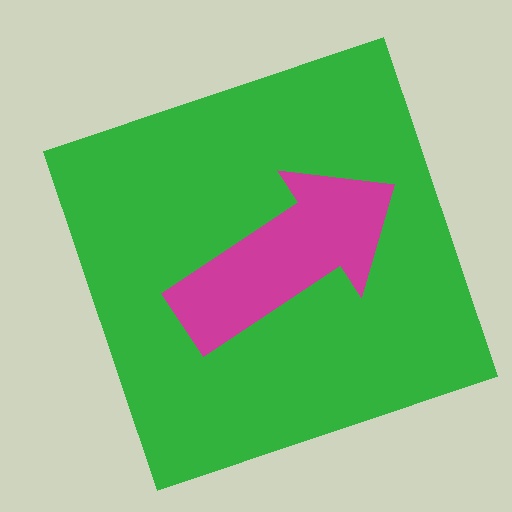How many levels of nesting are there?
2.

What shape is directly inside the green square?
The magenta arrow.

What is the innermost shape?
The magenta arrow.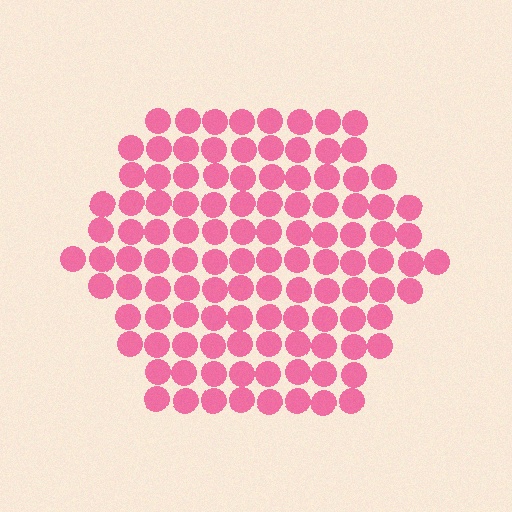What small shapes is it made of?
It is made of small circles.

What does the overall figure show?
The overall figure shows a hexagon.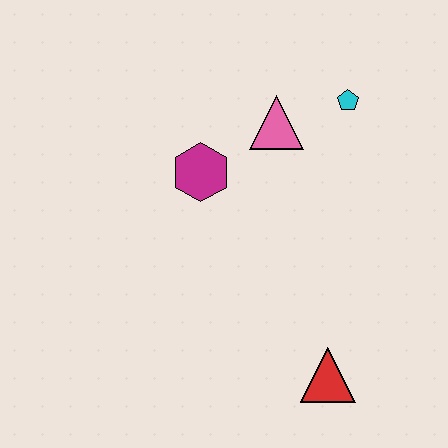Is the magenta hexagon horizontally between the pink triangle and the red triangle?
No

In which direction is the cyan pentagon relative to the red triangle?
The cyan pentagon is above the red triangle.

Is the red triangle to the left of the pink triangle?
No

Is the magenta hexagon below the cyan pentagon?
Yes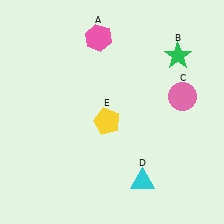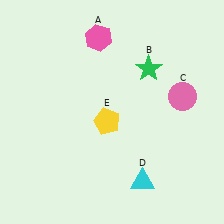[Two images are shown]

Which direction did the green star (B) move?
The green star (B) moved left.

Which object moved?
The green star (B) moved left.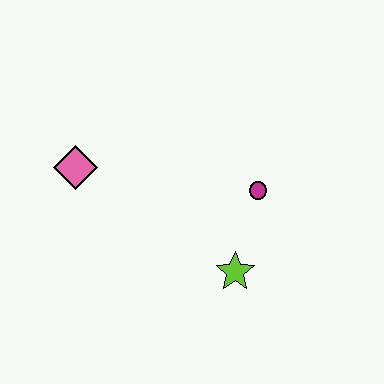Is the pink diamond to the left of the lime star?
Yes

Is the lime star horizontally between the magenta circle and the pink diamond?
Yes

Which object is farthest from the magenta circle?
The pink diamond is farthest from the magenta circle.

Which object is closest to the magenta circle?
The lime star is closest to the magenta circle.